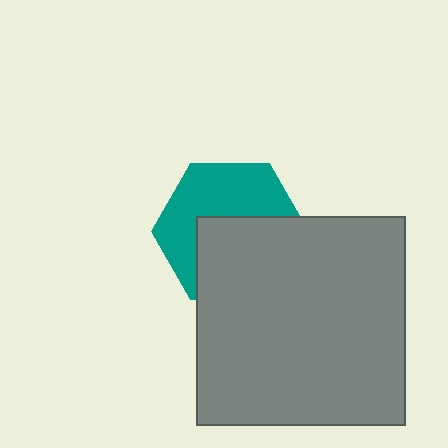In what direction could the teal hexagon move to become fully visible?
The teal hexagon could move up. That would shift it out from behind the gray square entirely.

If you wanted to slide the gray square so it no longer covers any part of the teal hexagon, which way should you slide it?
Slide it down — that is the most direct way to separate the two shapes.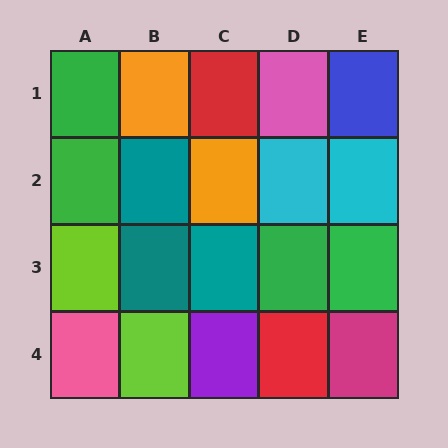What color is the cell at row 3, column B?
Teal.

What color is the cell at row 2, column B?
Teal.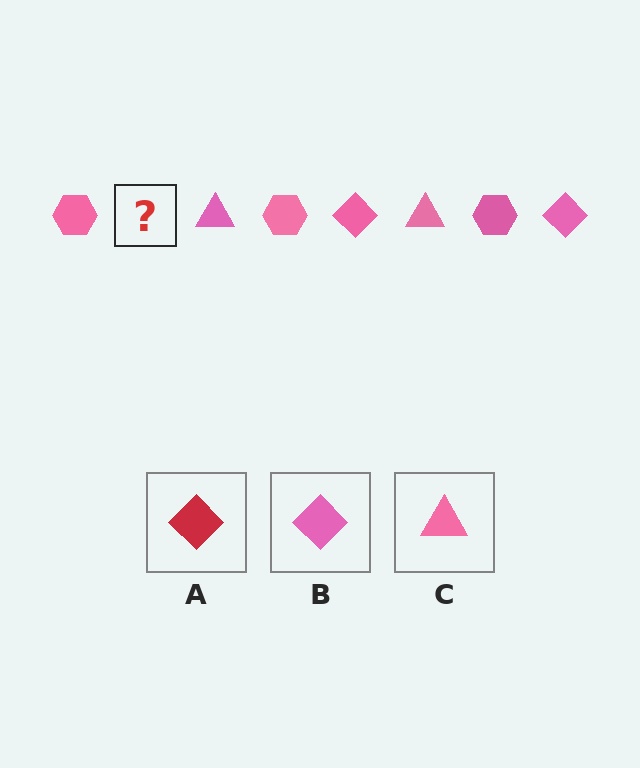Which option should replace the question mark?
Option B.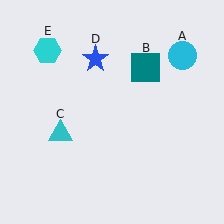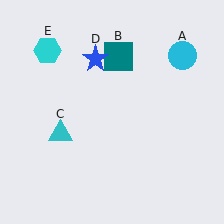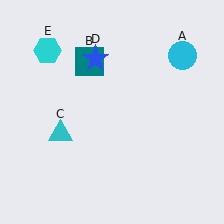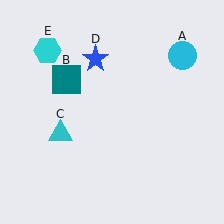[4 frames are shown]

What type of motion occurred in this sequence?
The teal square (object B) rotated counterclockwise around the center of the scene.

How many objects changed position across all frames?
1 object changed position: teal square (object B).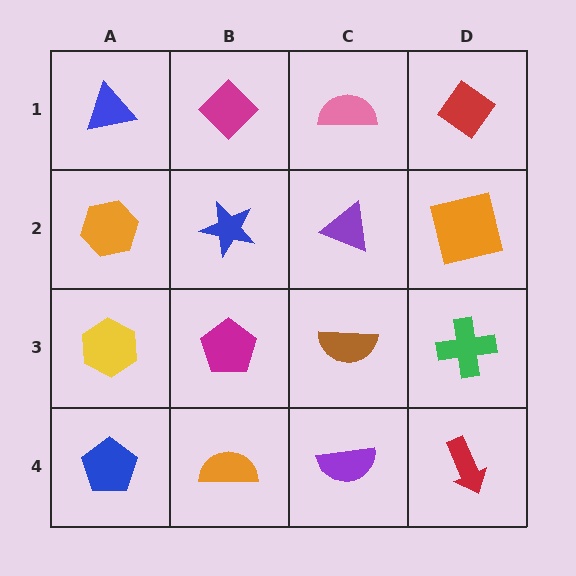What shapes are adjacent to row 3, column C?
A purple triangle (row 2, column C), a purple semicircle (row 4, column C), a magenta pentagon (row 3, column B), a green cross (row 3, column D).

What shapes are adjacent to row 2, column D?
A red diamond (row 1, column D), a green cross (row 3, column D), a purple triangle (row 2, column C).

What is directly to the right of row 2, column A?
A blue star.